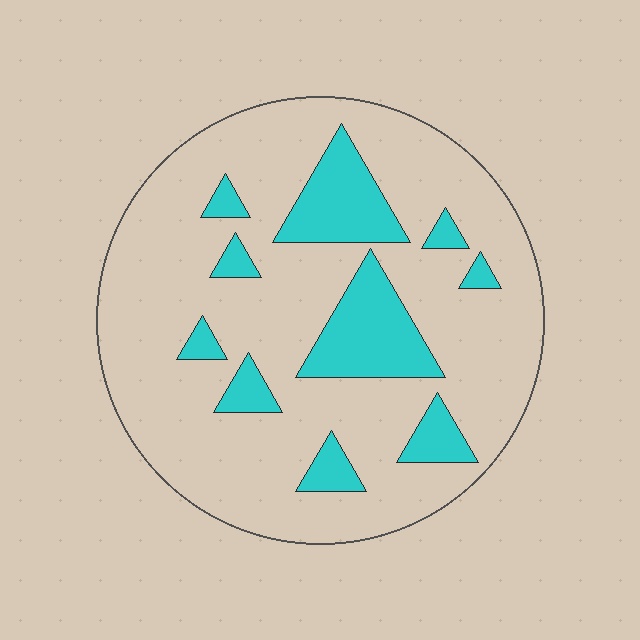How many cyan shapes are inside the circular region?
10.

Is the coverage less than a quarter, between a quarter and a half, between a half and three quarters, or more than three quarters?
Less than a quarter.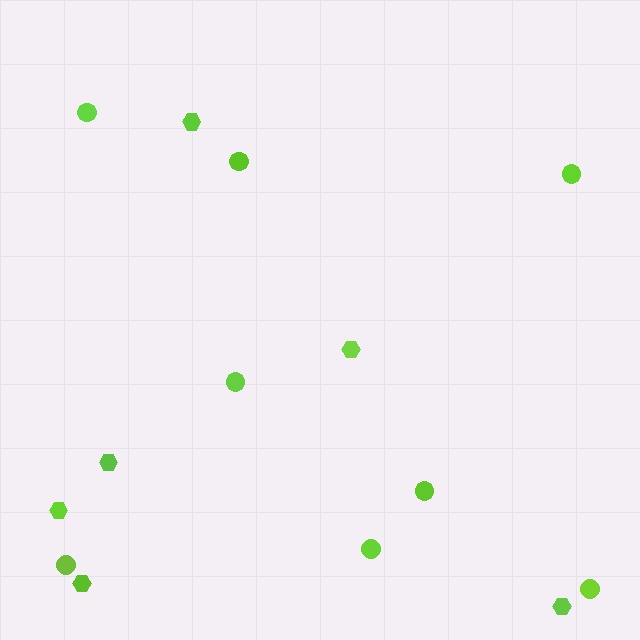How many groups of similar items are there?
There are 2 groups: one group of circles (8) and one group of hexagons (6).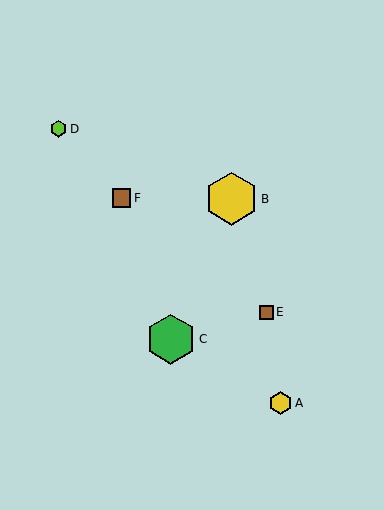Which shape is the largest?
The yellow hexagon (labeled B) is the largest.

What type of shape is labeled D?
Shape D is a lime hexagon.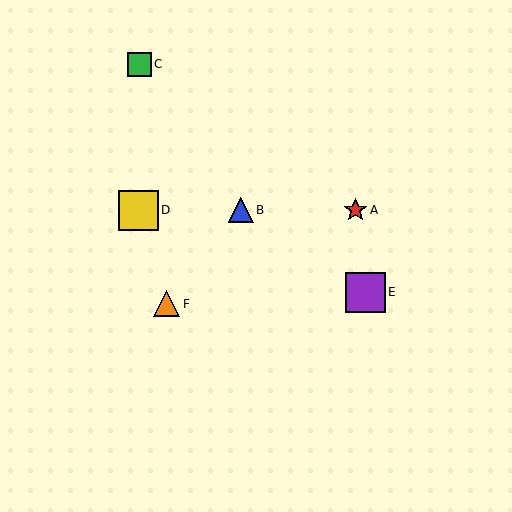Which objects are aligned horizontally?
Objects A, B, D are aligned horizontally.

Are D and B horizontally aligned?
Yes, both are at y≈210.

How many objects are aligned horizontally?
3 objects (A, B, D) are aligned horizontally.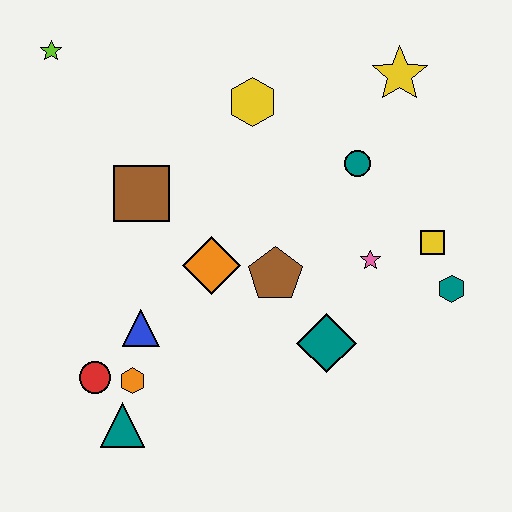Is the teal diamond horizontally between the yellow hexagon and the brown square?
No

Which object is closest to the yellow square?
The teal hexagon is closest to the yellow square.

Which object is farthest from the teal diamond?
The lime star is farthest from the teal diamond.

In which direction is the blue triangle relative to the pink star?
The blue triangle is to the left of the pink star.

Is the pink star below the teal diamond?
No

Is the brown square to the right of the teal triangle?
Yes